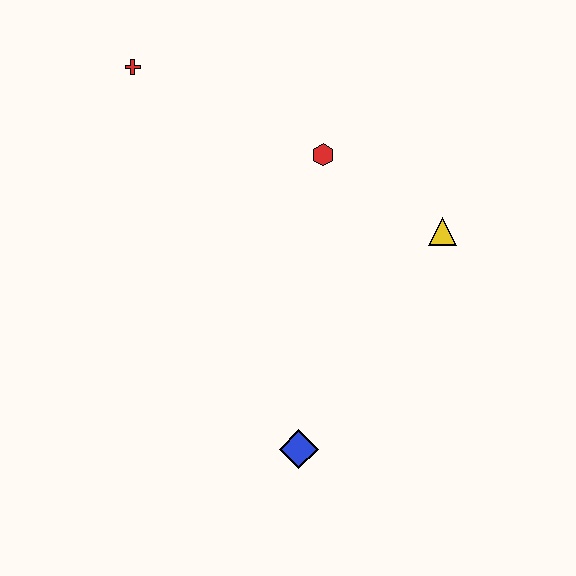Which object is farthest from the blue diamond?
The red cross is farthest from the blue diamond.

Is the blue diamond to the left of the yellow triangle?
Yes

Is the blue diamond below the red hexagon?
Yes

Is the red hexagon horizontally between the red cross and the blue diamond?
No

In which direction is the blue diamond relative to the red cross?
The blue diamond is below the red cross.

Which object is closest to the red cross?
The red hexagon is closest to the red cross.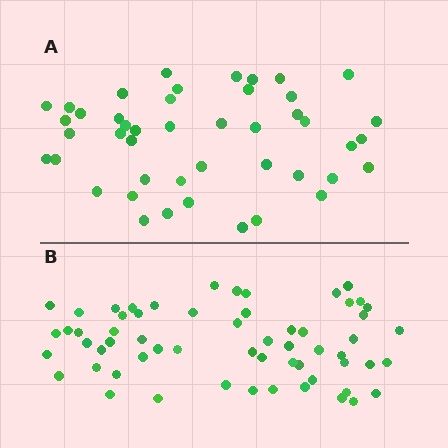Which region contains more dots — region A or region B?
Region B (the bottom region) has more dots.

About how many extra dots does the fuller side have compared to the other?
Region B has approximately 15 more dots than region A.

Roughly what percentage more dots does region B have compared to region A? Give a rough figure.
About 35% more.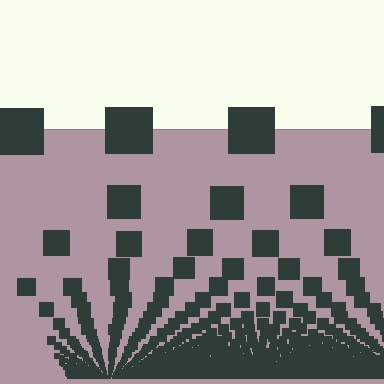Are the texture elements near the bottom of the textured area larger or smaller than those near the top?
Smaller. The gradient is inverted — elements near the bottom are smaller and denser.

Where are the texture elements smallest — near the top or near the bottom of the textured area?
Near the bottom.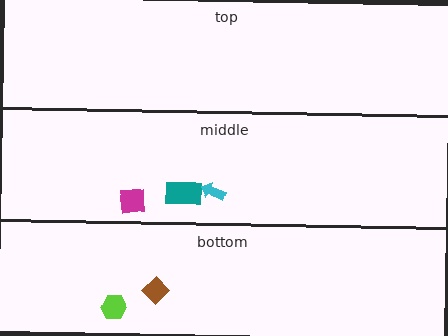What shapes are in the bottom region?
The brown diamond, the lime hexagon.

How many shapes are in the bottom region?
2.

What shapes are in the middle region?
The teal rectangle, the cyan arrow, the magenta square.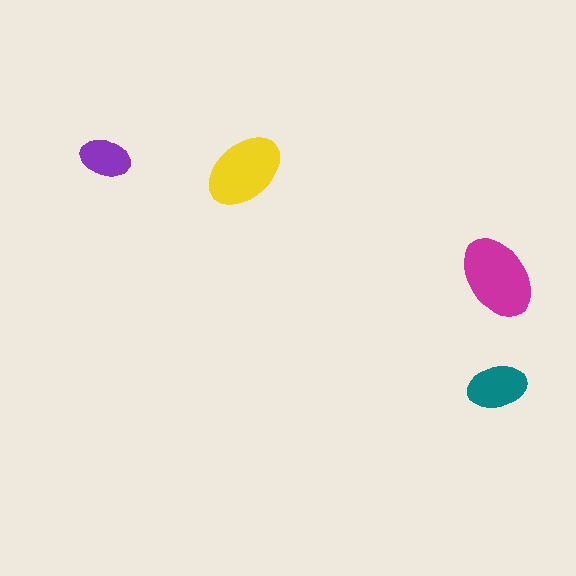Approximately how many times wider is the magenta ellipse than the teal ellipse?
About 1.5 times wider.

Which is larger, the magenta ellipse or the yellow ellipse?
The magenta one.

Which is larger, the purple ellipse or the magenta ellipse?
The magenta one.